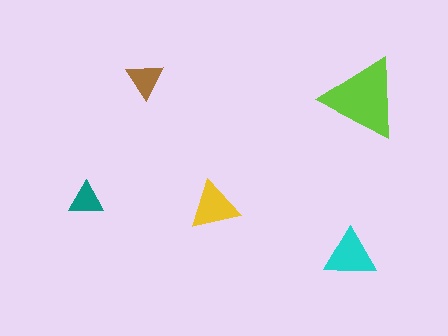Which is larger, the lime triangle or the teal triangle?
The lime one.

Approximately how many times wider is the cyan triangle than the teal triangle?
About 1.5 times wider.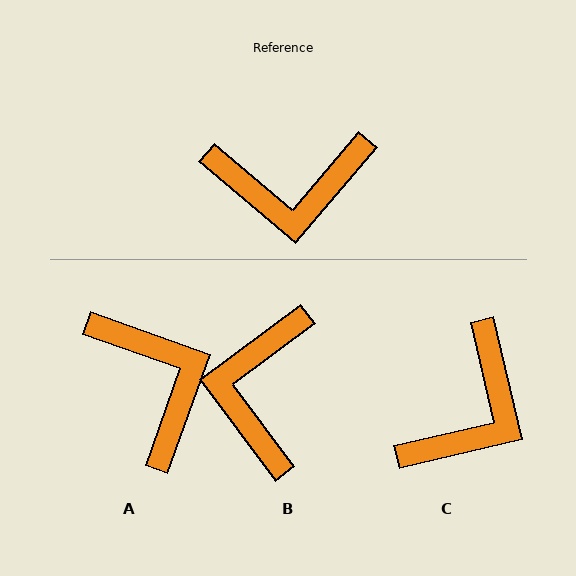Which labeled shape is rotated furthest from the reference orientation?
A, about 111 degrees away.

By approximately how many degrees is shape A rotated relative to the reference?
Approximately 111 degrees counter-clockwise.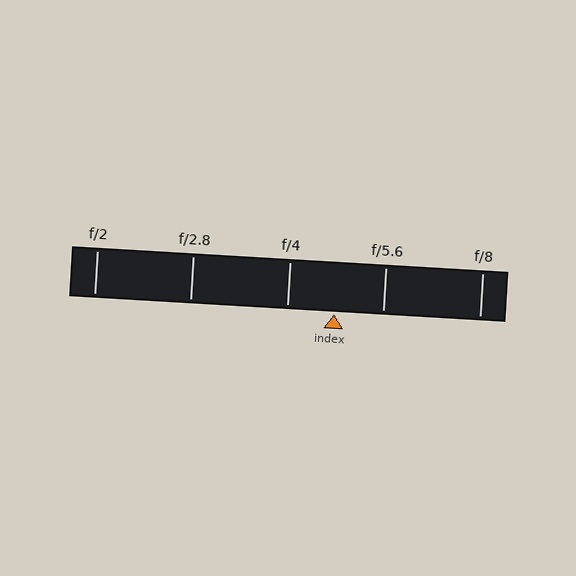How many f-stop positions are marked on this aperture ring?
There are 5 f-stop positions marked.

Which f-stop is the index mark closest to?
The index mark is closest to f/4.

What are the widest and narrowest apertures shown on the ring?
The widest aperture shown is f/2 and the narrowest is f/8.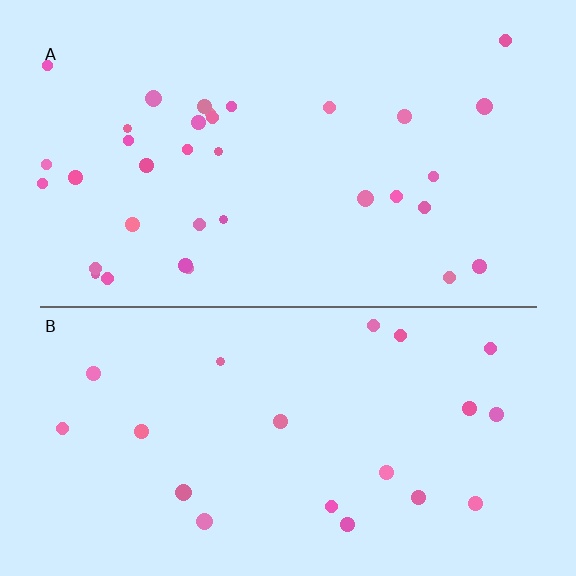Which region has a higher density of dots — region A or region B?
A (the top).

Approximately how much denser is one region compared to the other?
Approximately 1.7× — region A over region B.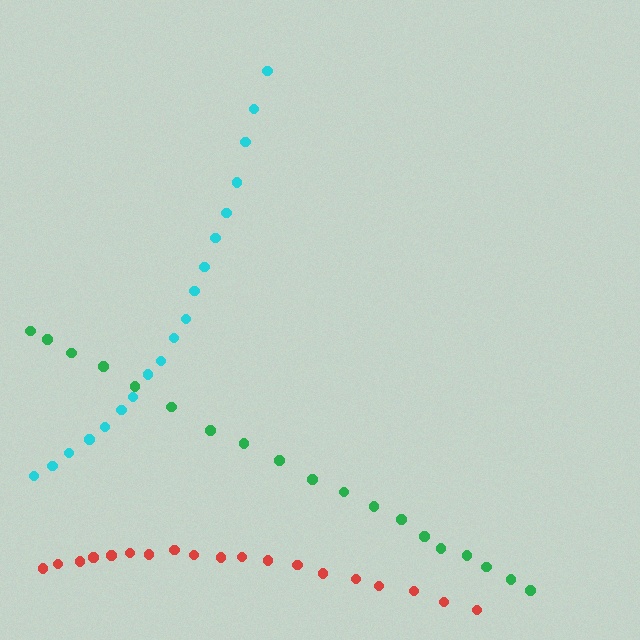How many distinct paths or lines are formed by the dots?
There are 3 distinct paths.